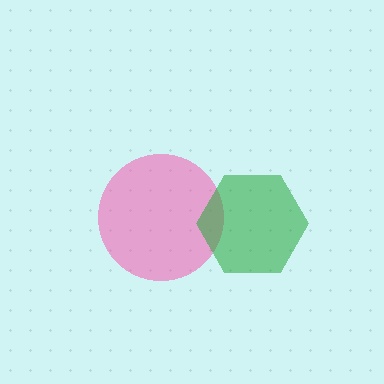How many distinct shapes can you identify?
There are 2 distinct shapes: a pink circle, a green hexagon.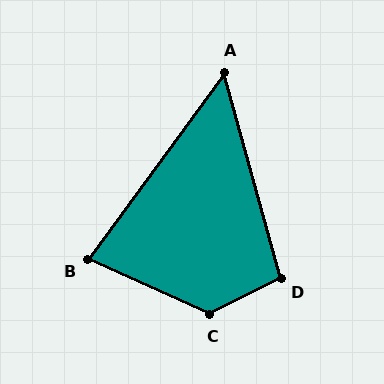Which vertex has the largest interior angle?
C, at approximately 128 degrees.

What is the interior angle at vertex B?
Approximately 78 degrees (acute).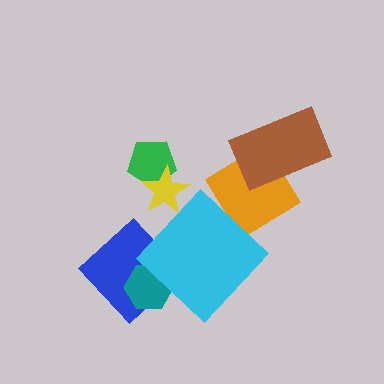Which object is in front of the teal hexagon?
The cyan diamond is in front of the teal hexagon.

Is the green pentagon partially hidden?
Yes, it is partially covered by another shape.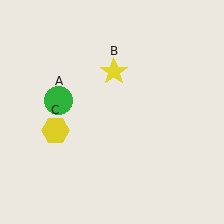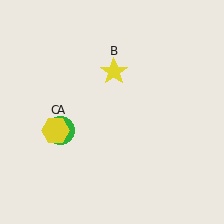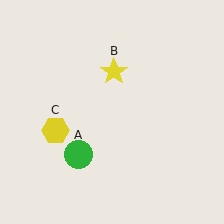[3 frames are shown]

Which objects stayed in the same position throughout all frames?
Yellow star (object B) and yellow hexagon (object C) remained stationary.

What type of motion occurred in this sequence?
The green circle (object A) rotated counterclockwise around the center of the scene.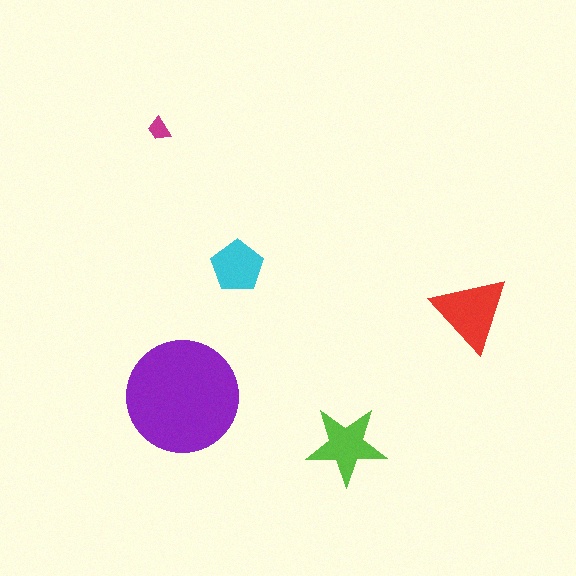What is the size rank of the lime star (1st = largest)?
3rd.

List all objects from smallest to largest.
The magenta trapezoid, the cyan pentagon, the lime star, the red triangle, the purple circle.